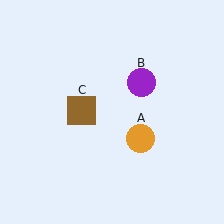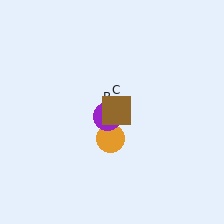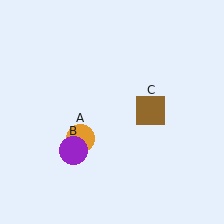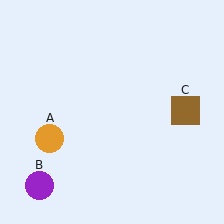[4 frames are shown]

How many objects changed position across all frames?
3 objects changed position: orange circle (object A), purple circle (object B), brown square (object C).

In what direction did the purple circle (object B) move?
The purple circle (object B) moved down and to the left.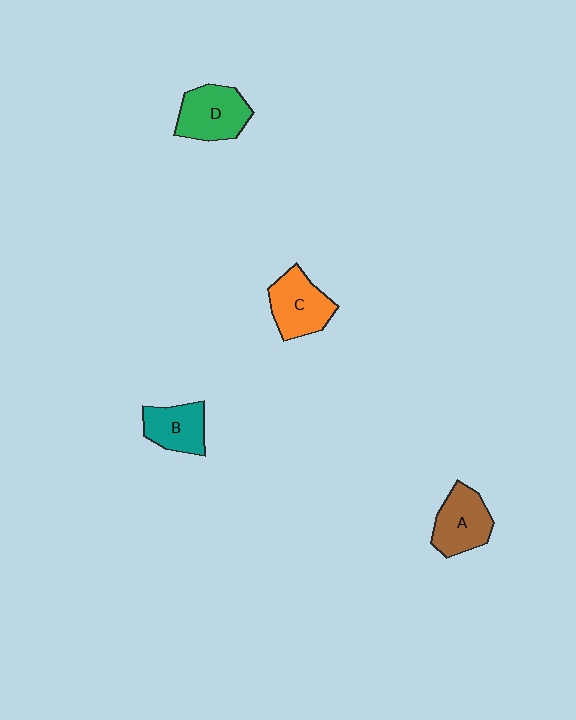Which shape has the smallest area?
Shape B (teal).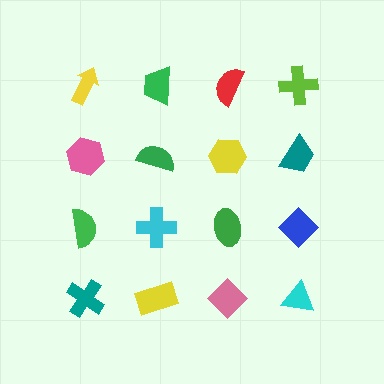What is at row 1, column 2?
A green trapezoid.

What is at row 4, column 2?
A yellow rectangle.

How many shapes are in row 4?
4 shapes.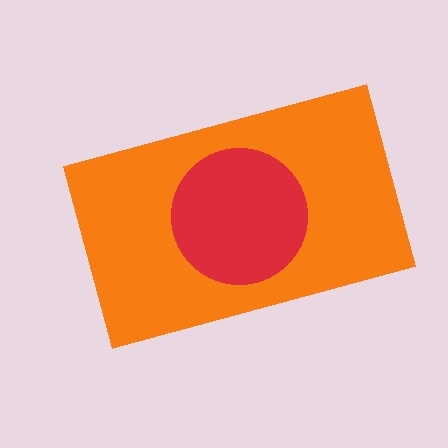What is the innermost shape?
The red circle.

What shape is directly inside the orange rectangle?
The red circle.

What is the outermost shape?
The orange rectangle.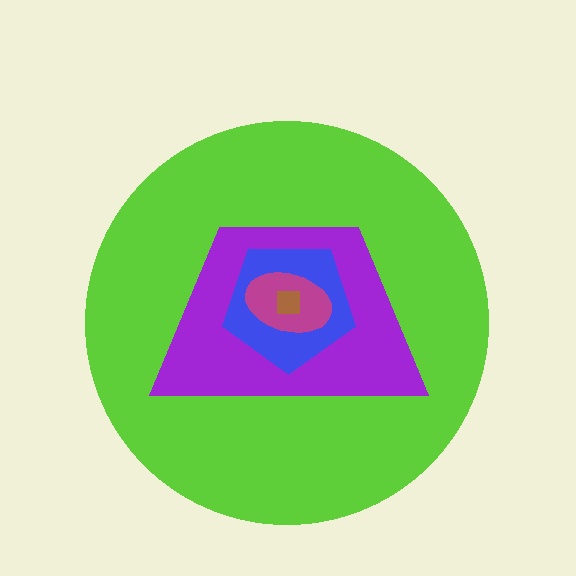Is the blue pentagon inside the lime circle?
Yes.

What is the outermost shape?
The lime circle.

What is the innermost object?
The brown square.